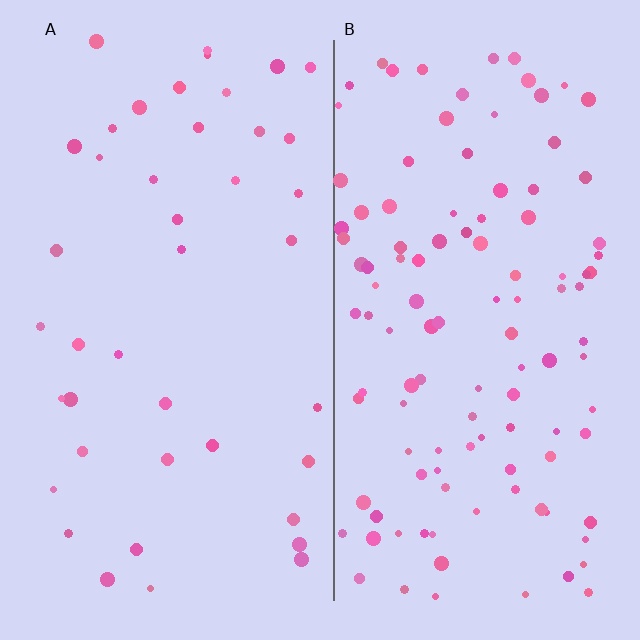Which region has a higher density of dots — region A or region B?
B (the right).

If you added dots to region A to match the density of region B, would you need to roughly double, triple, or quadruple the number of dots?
Approximately triple.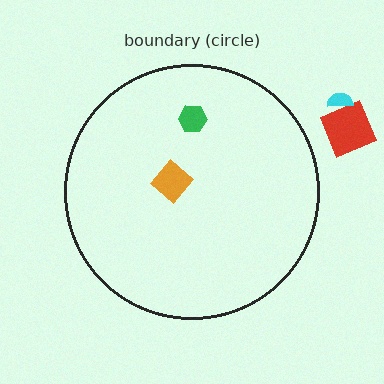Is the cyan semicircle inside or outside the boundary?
Outside.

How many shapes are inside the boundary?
2 inside, 2 outside.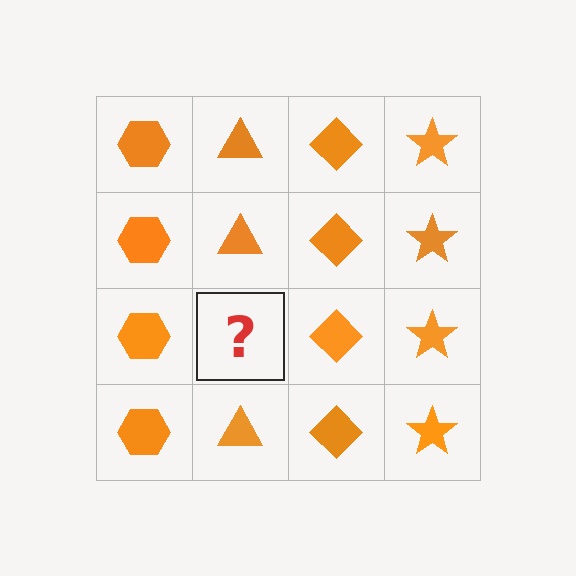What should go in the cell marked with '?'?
The missing cell should contain an orange triangle.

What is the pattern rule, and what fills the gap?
The rule is that each column has a consistent shape. The gap should be filled with an orange triangle.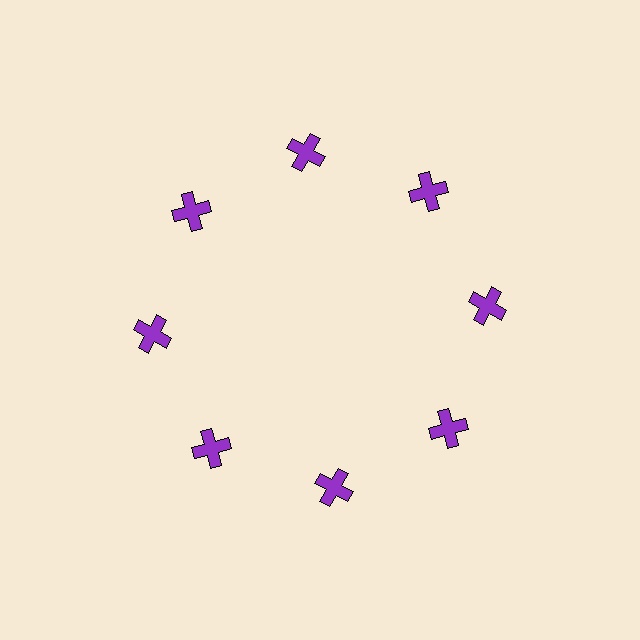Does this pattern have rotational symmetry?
Yes, this pattern has 8-fold rotational symmetry. It looks the same after rotating 45 degrees around the center.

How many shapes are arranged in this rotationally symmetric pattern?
There are 8 shapes, arranged in 8 groups of 1.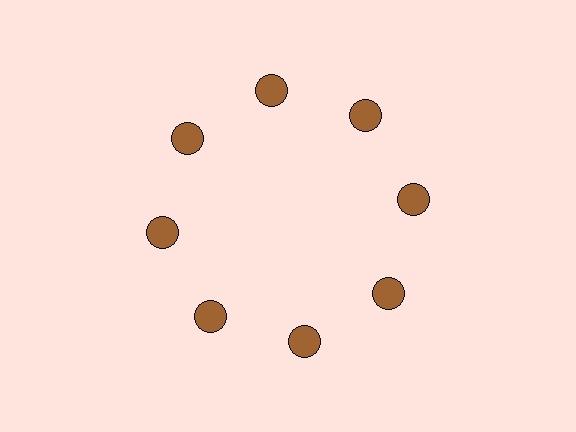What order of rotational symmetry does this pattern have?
This pattern has 8-fold rotational symmetry.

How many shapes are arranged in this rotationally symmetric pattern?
There are 8 shapes, arranged in 8 groups of 1.